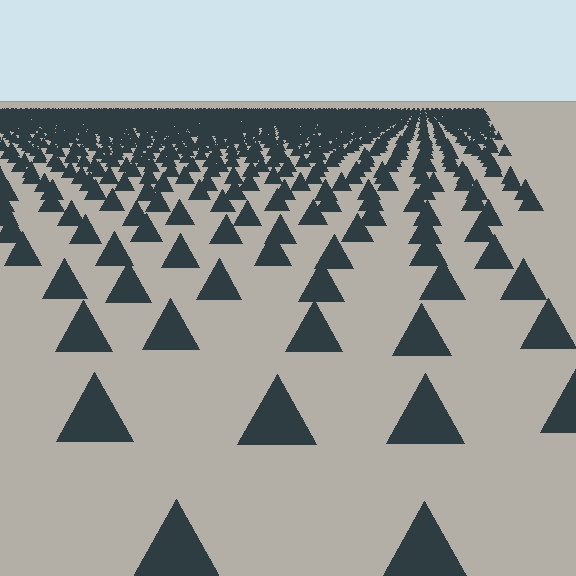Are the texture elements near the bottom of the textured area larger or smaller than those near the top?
Larger. Near the bottom, elements are closer to the viewer and appear at a bigger on-screen size.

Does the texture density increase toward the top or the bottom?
Density increases toward the top.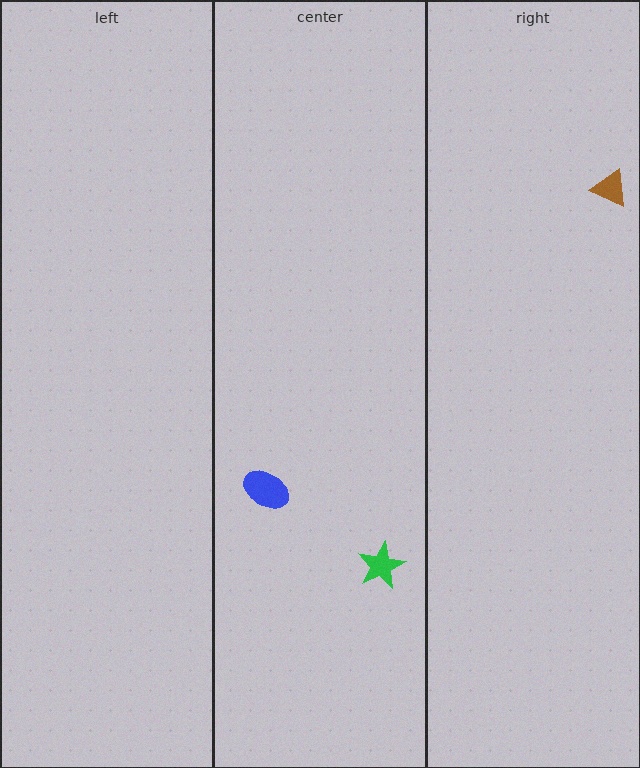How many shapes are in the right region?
1.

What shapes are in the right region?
The brown triangle.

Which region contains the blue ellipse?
The center region.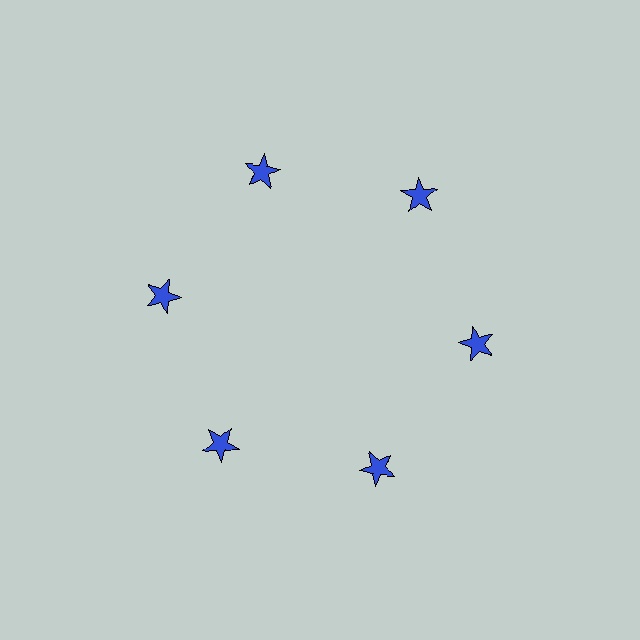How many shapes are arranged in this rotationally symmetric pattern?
There are 6 shapes, arranged in 6 groups of 1.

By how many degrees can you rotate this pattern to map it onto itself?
The pattern maps onto itself every 60 degrees of rotation.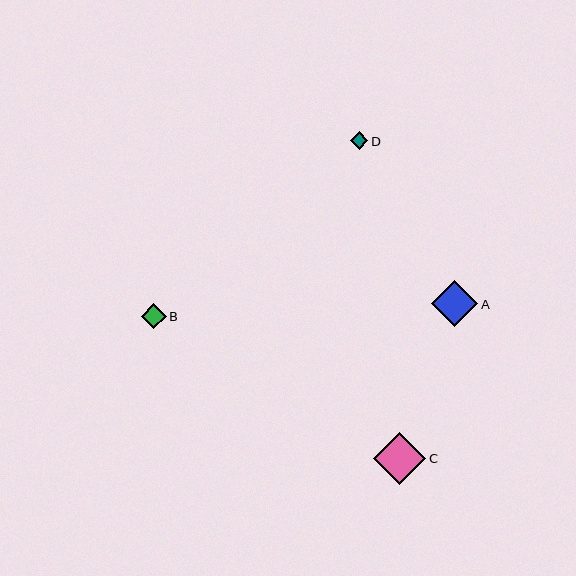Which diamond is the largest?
Diamond C is the largest with a size of approximately 52 pixels.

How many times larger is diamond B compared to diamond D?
Diamond B is approximately 1.4 times the size of diamond D.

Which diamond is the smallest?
Diamond D is the smallest with a size of approximately 18 pixels.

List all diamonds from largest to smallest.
From largest to smallest: C, A, B, D.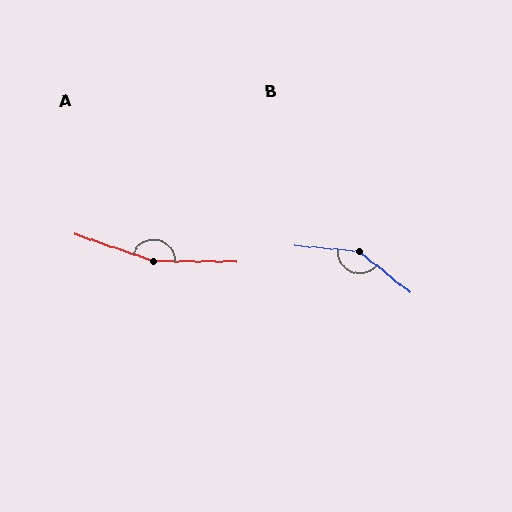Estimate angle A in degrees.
Approximately 161 degrees.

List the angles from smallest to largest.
B (146°), A (161°).